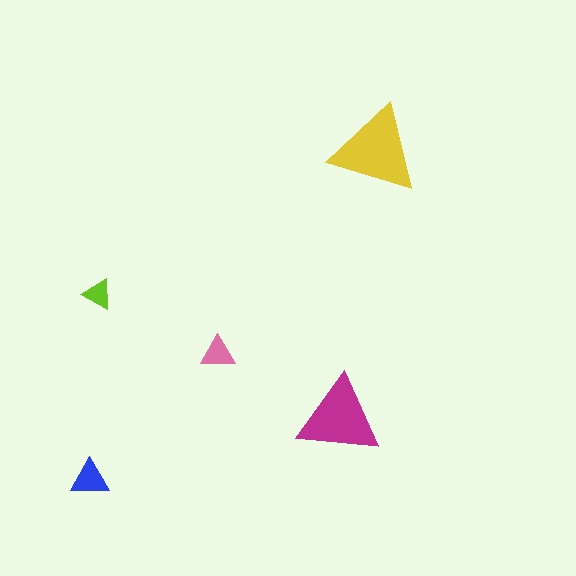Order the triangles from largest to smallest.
the yellow one, the magenta one, the blue one, the pink one, the lime one.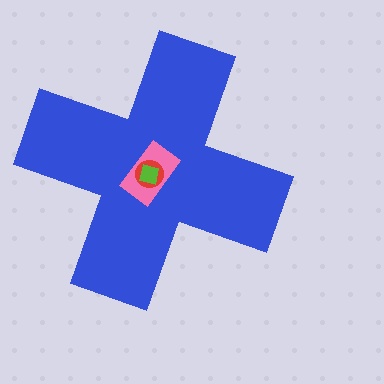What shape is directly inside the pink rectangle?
The red circle.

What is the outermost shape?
The blue cross.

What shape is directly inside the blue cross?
The pink rectangle.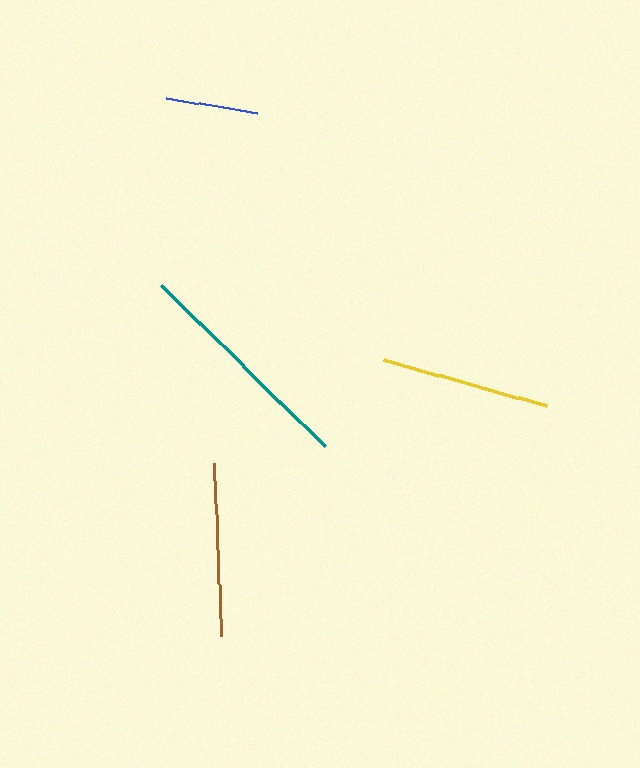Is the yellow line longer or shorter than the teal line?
The teal line is longer than the yellow line.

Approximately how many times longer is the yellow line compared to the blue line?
The yellow line is approximately 1.9 times the length of the blue line.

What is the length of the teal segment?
The teal segment is approximately 230 pixels long.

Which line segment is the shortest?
The blue line is the shortest at approximately 91 pixels.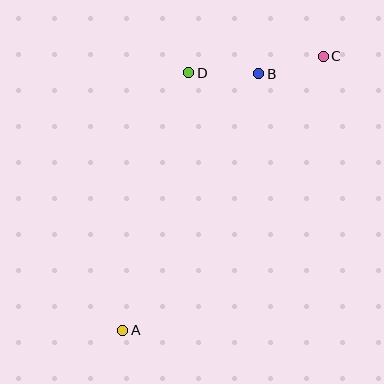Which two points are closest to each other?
Points B and C are closest to each other.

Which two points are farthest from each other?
Points A and C are farthest from each other.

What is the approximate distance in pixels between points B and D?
The distance between B and D is approximately 70 pixels.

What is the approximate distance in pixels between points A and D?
The distance between A and D is approximately 266 pixels.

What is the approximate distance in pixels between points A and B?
The distance between A and B is approximately 290 pixels.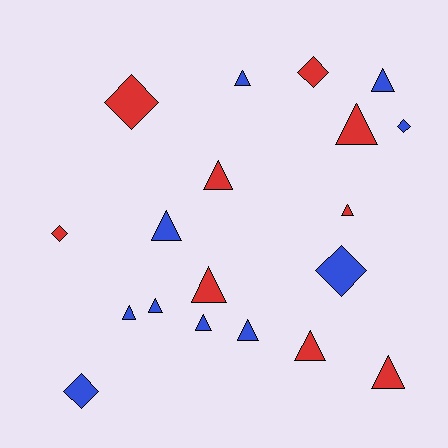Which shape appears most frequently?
Triangle, with 13 objects.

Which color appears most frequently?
Blue, with 10 objects.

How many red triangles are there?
There are 6 red triangles.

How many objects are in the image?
There are 19 objects.